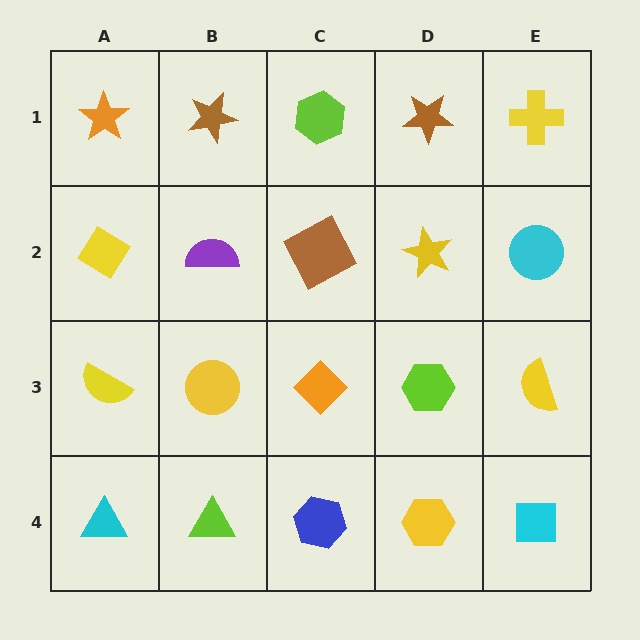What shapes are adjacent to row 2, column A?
An orange star (row 1, column A), a yellow semicircle (row 3, column A), a purple semicircle (row 2, column B).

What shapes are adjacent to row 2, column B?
A brown star (row 1, column B), a yellow circle (row 3, column B), a yellow diamond (row 2, column A), a brown square (row 2, column C).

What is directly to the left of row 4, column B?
A cyan triangle.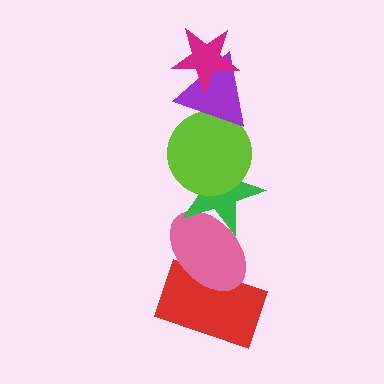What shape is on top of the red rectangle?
The pink ellipse is on top of the red rectangle.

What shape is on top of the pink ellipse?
The green star is on top of the pink ellipse.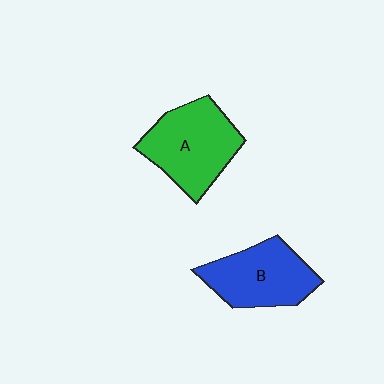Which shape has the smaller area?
Shape B (blue).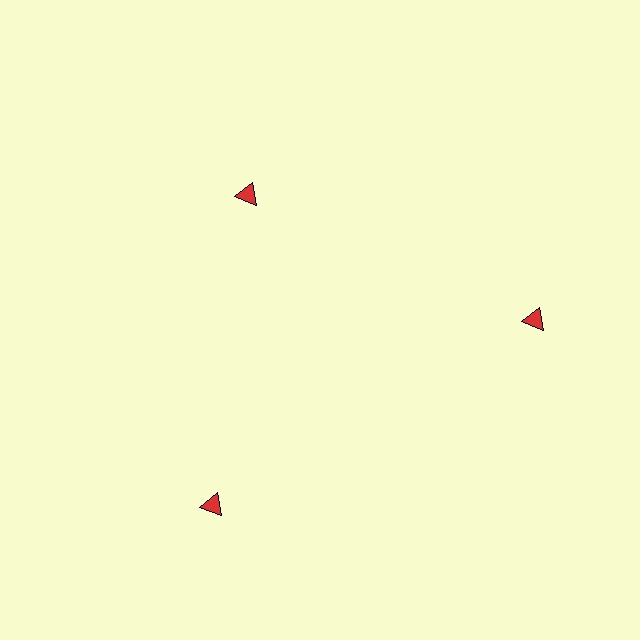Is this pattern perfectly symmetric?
No. The 3 red triangles are arranged in a ring, but one element near the 11 o'clock position is pulled inward toward the center, breaking the 3-fold rotational symmetry.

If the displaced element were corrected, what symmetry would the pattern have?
It would have 3-fold rotational symmetry — the pattern would map onto itself every 120 degrees.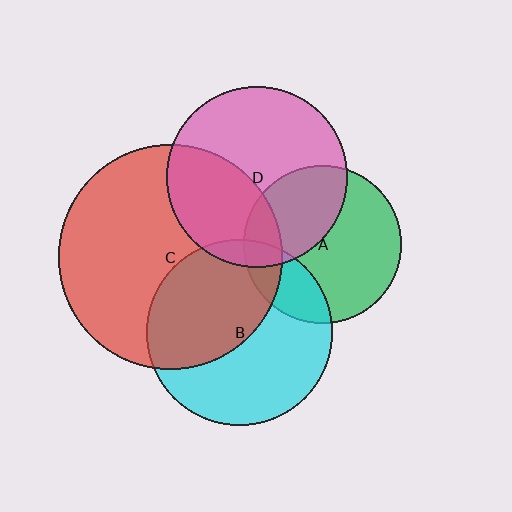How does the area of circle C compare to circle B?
Approximately 1.5 times.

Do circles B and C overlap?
Yes.